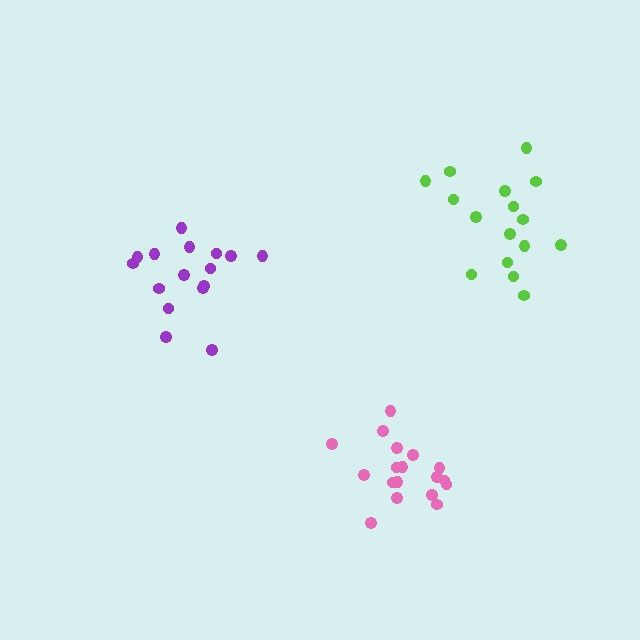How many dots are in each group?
Group 1: 16 dots, Group 2: 16 dots, Group 3: 18 dots (50 total).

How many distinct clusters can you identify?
There are 3 distinct clusters.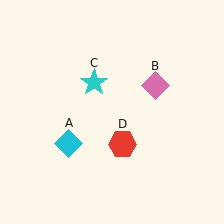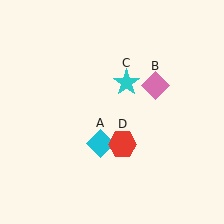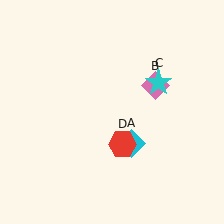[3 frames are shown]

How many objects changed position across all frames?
2 objects changed position: cyan diamond (object A), cyan star (object C).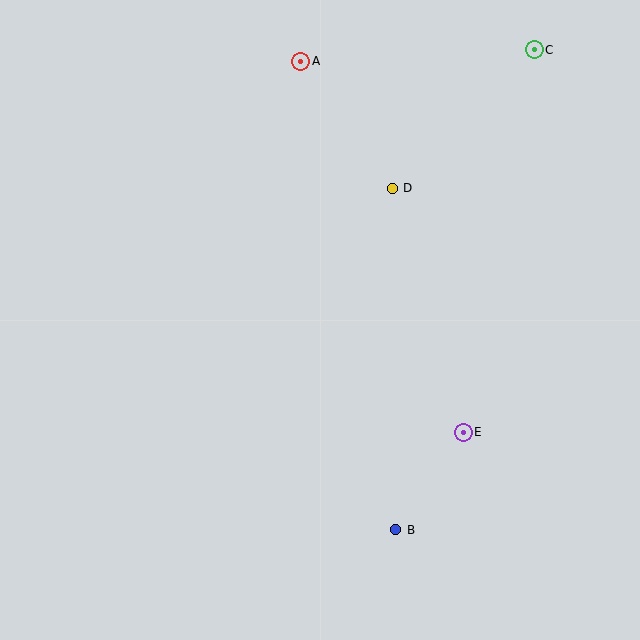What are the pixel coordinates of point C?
Point C is at (534, 50).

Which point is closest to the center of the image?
Point D at (392, 189) is closest to the center.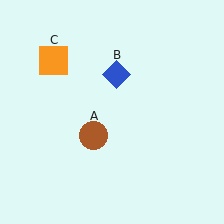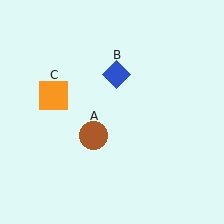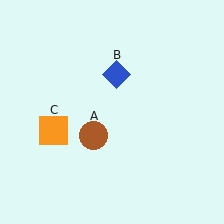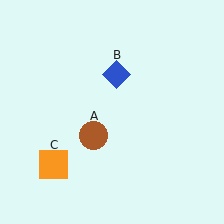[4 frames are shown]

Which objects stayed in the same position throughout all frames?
Brown circle (object A) and blue diamond (object B) remained stationary.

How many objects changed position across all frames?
1 object changed position: orange square (object C).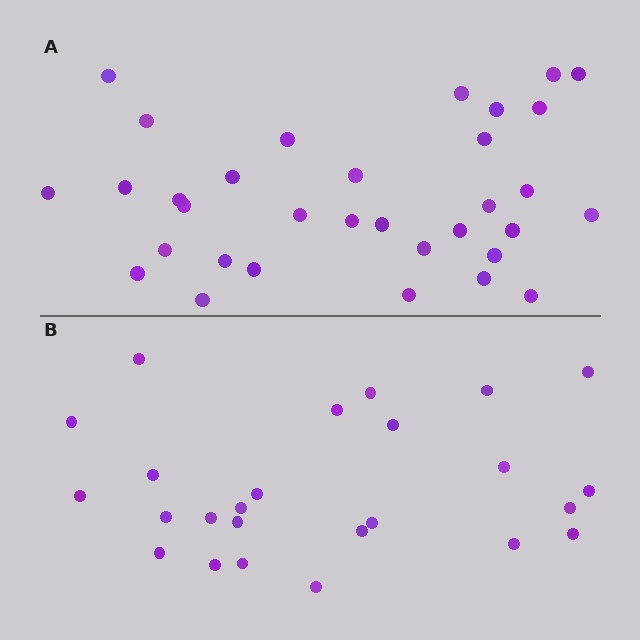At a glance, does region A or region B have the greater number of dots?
Region A (the top region) has more dots.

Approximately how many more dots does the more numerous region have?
Region A has roughly 8 or so more dots than region B.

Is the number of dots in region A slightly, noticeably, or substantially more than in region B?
Region A has noticeably more, but not dramatically so. The ratio is roughly 1.3 to 1.